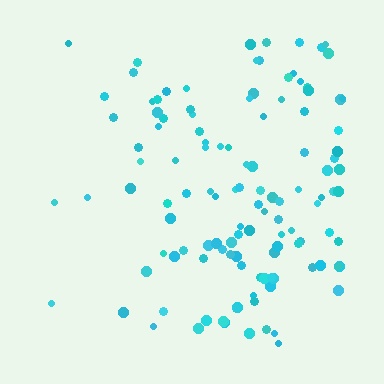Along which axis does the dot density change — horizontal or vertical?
Horizontal.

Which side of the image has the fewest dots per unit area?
The left.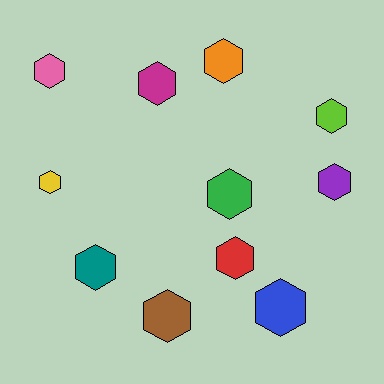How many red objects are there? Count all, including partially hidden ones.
There is 1 red object.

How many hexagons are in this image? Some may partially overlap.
There are 11 hexagons.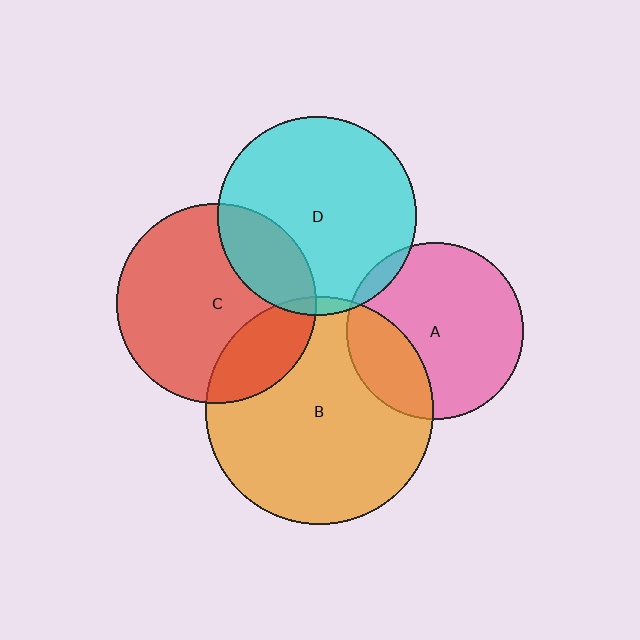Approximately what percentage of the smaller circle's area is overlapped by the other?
Approximately 20%.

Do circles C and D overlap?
Yes.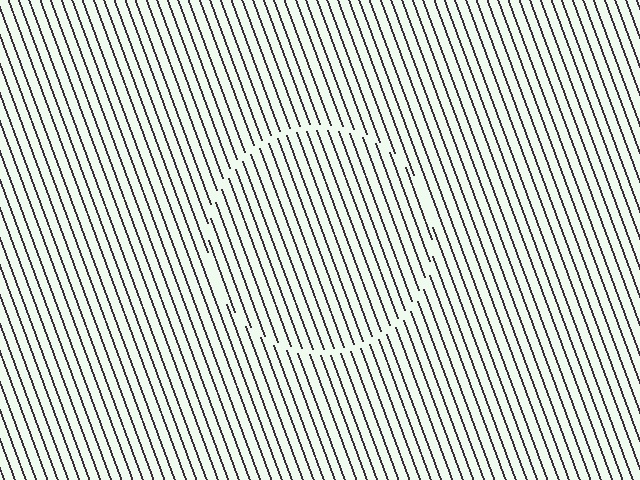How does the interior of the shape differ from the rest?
The interior of the shape contains the same grating, shifted by half a period — the contour is defined by the phase discontinuity where line-ends from the inner and outer gratings abut.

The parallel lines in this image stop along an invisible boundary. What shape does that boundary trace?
An illusory circle. The interior of the shape contains the same grating, shifted by half a period — the contour is defined by the phase discontinuity where line-ends from the inner and outer gratings abut.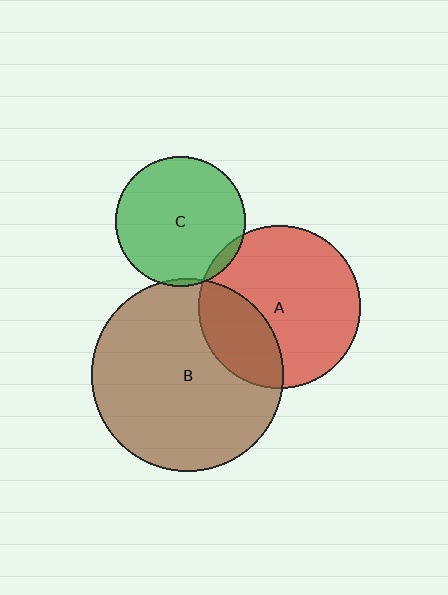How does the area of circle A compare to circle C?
Approximately 1.6 times.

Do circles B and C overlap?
Yes.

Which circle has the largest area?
Circle B (brown).